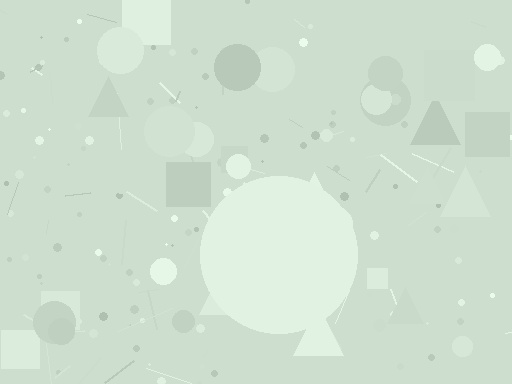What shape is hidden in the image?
A circle is hidden in the image.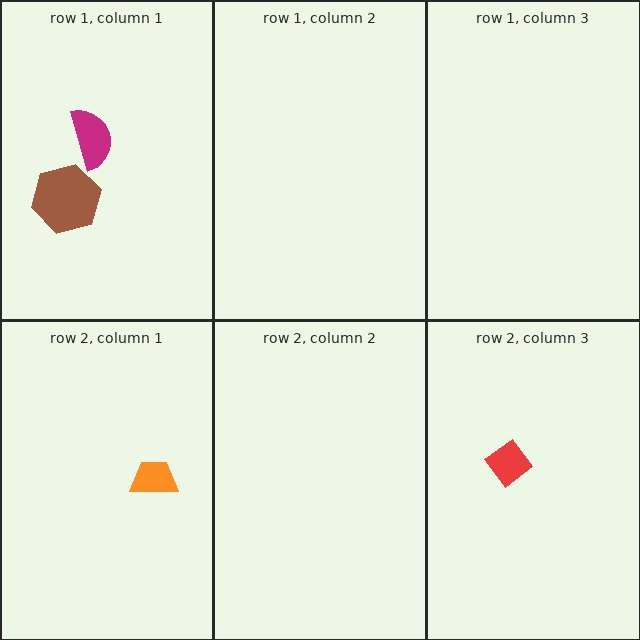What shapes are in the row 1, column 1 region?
The brown hexagon, the magenta semicircle.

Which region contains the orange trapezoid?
The row 2, column 1 region.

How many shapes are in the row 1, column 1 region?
2.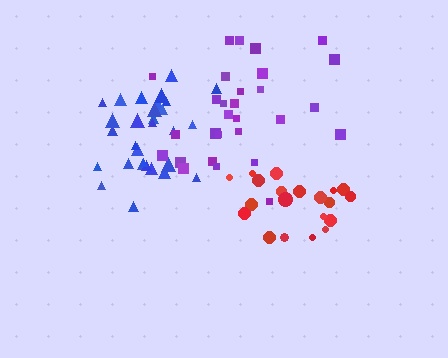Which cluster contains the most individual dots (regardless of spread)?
Blue (32).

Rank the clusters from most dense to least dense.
blue, red, purple.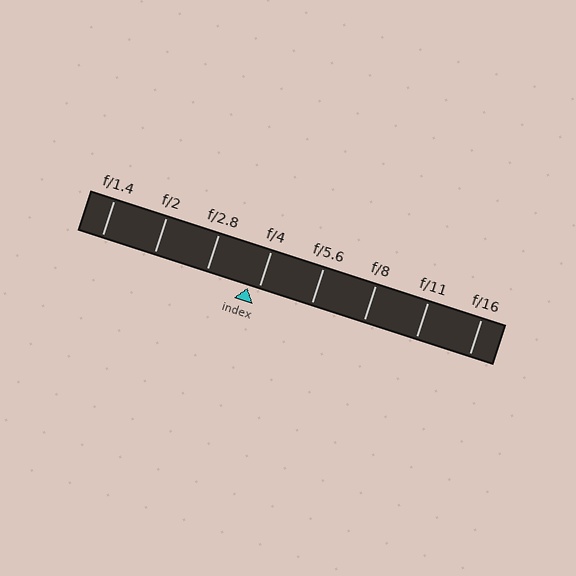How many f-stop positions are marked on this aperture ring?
There are 8 f-stop positions marked.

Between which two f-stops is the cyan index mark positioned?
The index mark is between f/2.8 and f/4.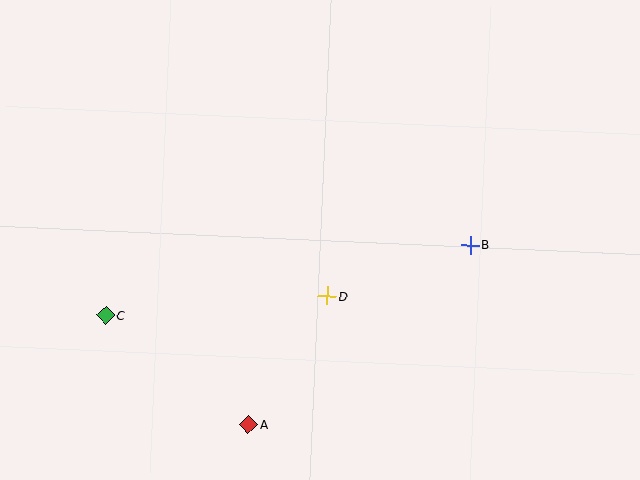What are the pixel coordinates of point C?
Point C is at (106, 315).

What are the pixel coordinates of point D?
Point D is at (327, 296).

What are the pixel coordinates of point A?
Point A is at (248, 424).